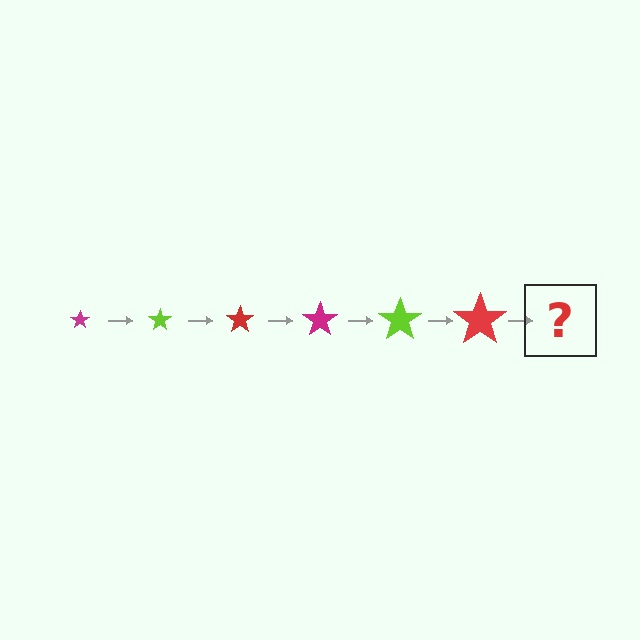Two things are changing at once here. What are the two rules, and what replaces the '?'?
The two rules are that the star grows larger each step and the color cycles through magenta, lime, and red. The '?' should be a magenta star, larger than the previous one.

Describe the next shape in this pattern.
It should be a magenta star, larger than the previous one.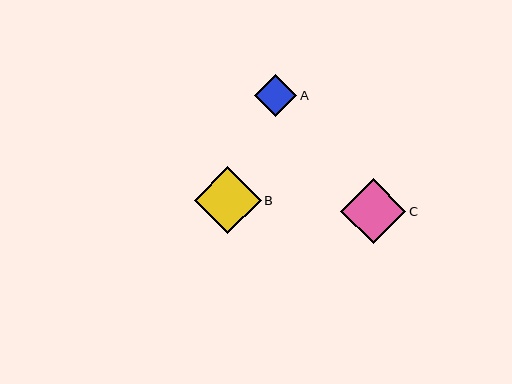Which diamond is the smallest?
Diamond A is the smallest with a size of approximately 42 pixels.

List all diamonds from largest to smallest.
From largest to smallest: B, C, A.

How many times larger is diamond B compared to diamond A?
Diamond B is approximately 1.6 times the size of diamond A.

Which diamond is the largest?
Diamond B is the largest with a size of approximately 67 pixels.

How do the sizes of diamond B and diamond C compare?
Diamond B and diamond C are approximately the same size.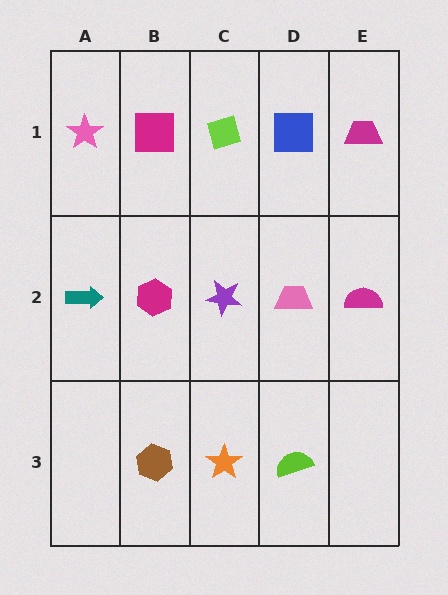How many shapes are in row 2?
5 shapes.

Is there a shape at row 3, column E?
No, that cell is empty.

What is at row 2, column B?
A magenta hexagon.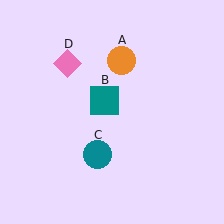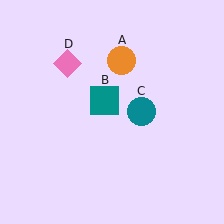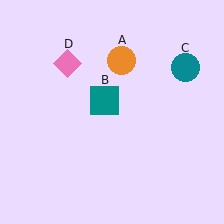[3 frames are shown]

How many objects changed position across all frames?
1 object changed position: teal circle (object C).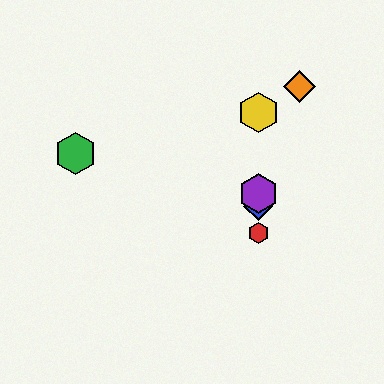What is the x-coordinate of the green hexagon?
The green hexagon is at x≈75.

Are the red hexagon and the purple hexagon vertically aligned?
Yes, both are at x≈258.